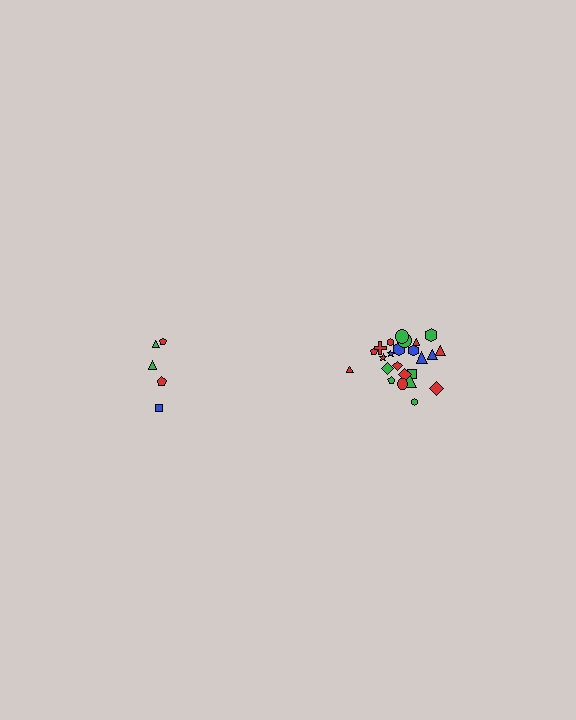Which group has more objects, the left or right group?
The right group.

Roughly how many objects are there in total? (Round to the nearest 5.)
Roughly 30 objects in total.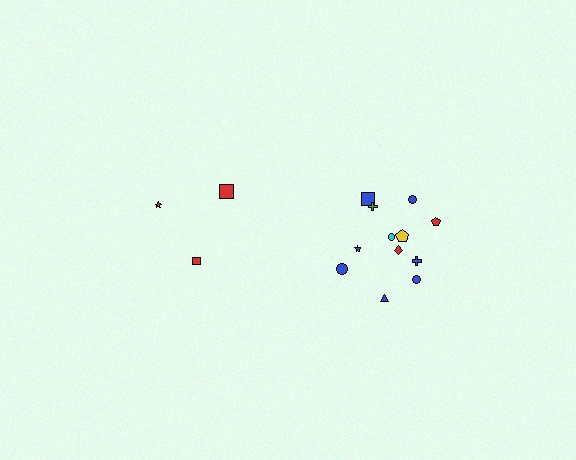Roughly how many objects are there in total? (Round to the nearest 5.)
Roughly 15 objects in total.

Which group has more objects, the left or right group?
The right group.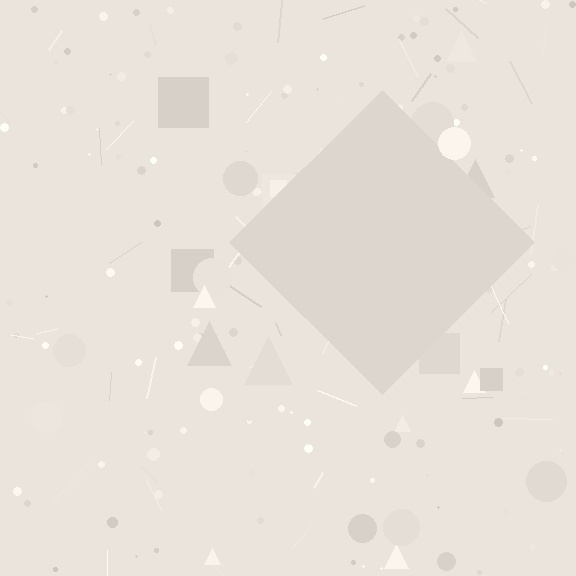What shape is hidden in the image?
A diamond is hidden in the image.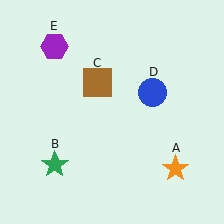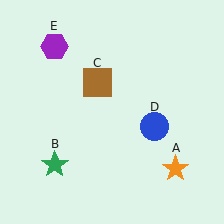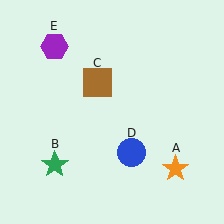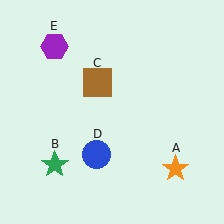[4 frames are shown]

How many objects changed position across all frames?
1 object changed position: blue circle (object D).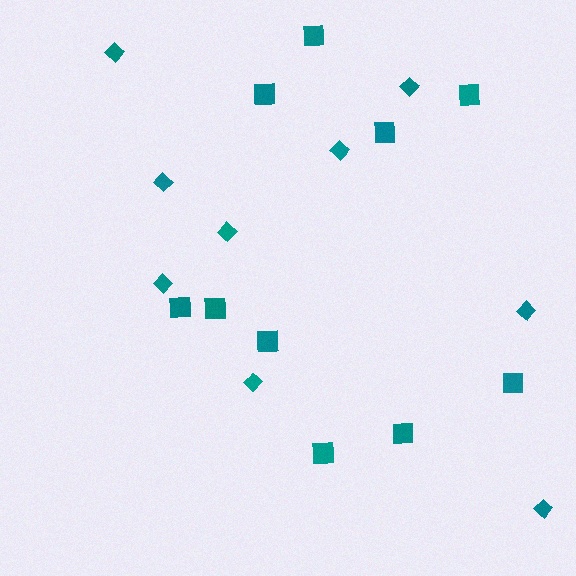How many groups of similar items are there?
There are 2 groups: one group of squares (10) and one group of diamonds (9).